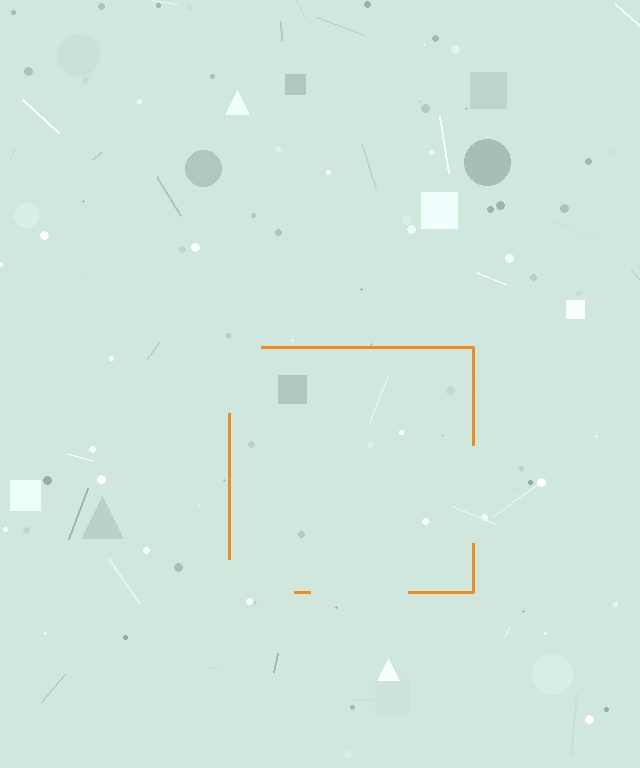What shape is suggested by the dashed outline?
The dashed outline suggests a square.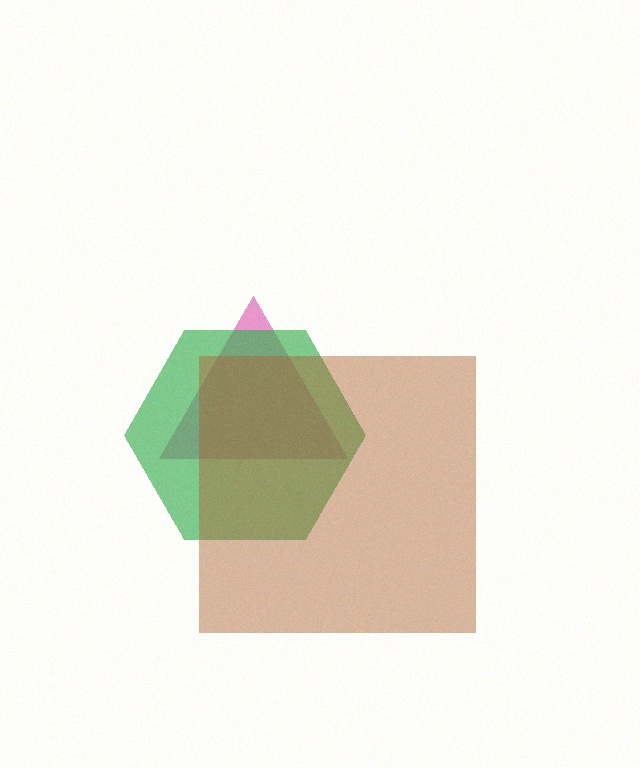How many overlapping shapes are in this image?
There are 3 overlapping shapes in the image.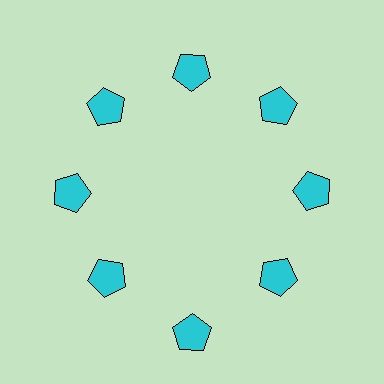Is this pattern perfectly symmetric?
No. The 8 cyan pentagons are arranged in a ring, but one element near the 6 o'clock position is pushed outward from the center, breaking the 8-fold rotational symmetry.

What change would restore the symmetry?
The symmetry would be restored by moving it inward, back onto the ring so that all 8 pentagons sit at equal angles and equal distance from the center.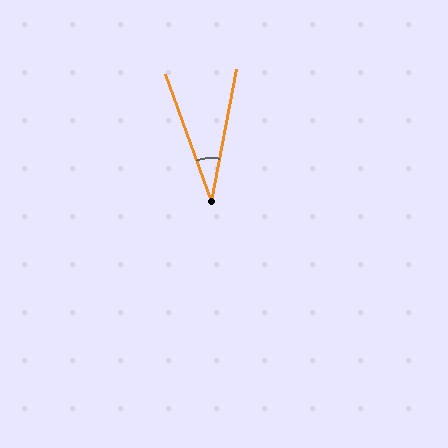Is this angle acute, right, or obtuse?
It is acute.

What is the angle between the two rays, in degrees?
Approximately 31 degrees.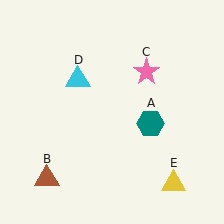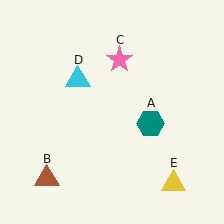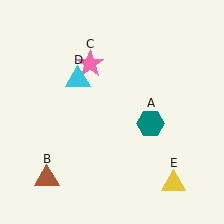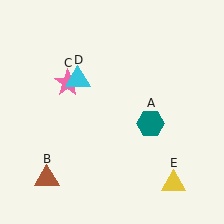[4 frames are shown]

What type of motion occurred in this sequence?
The pink star (object C) rotated counterclockwise around the center of the scene.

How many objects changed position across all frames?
1 object changed position: pink star (object C).